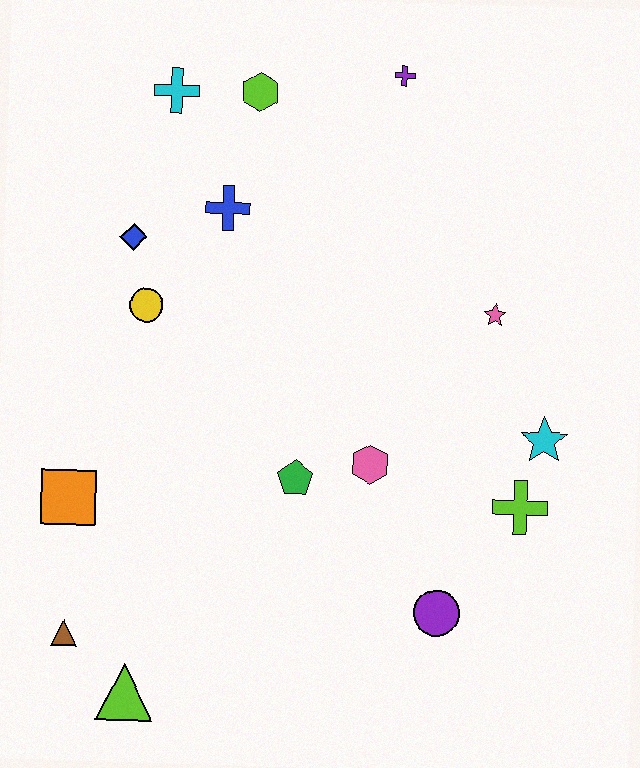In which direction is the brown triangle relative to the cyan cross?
The brown triangle is below the cyan cross.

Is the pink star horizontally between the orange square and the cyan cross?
No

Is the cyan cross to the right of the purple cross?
No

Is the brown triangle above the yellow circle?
No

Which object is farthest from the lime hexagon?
The lime triangle is farthest from the lime hexagon.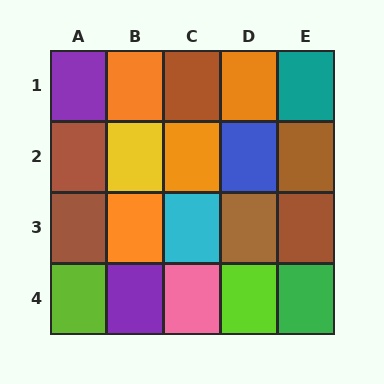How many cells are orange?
4 cells are orange.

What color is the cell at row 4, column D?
Lime.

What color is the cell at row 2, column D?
Blue.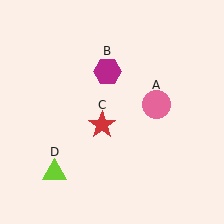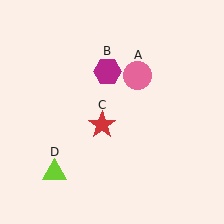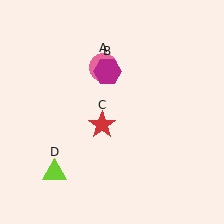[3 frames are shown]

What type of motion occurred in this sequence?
The pink circle (object A) rotated counterclockwise around the center of the scene.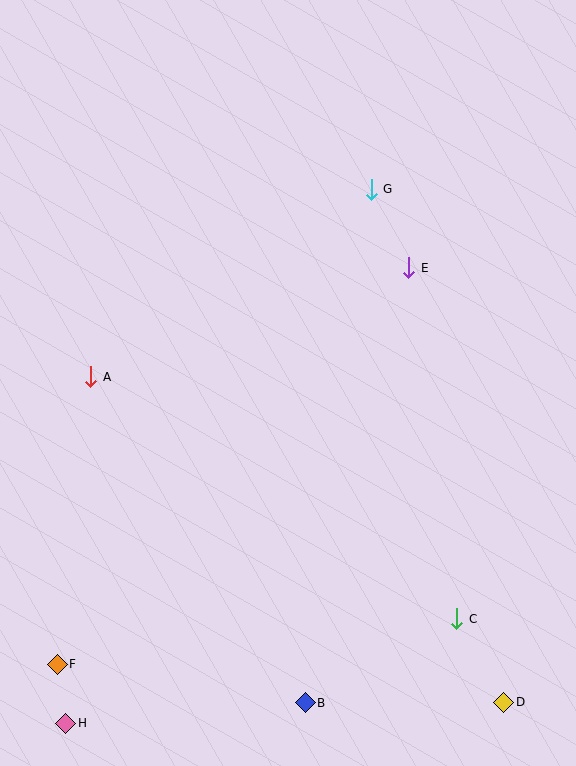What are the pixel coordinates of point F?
Point F is at (57, 664).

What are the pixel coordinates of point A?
Point A is at (91, 377).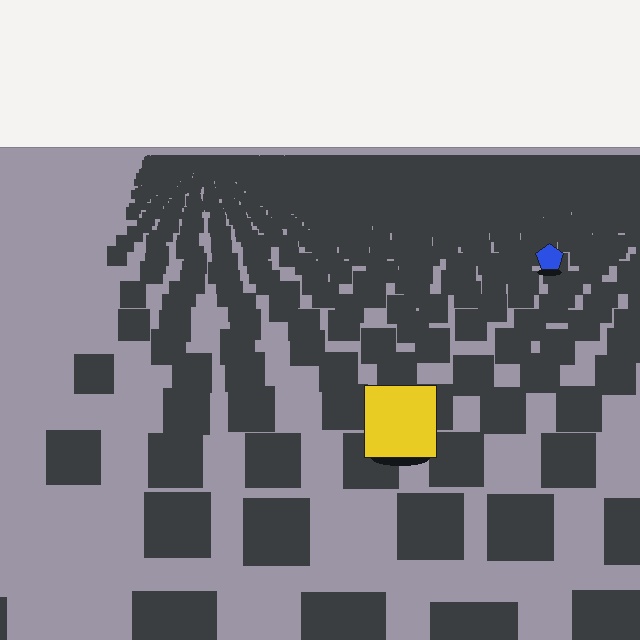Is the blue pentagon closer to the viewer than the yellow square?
No. The yellow square is closer — you can tell from the texture gradient: the ground texture is coarser near it.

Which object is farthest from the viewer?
The blue pentagon is farthest from the viewer. It appears smaller and the ground texture around it is denser.